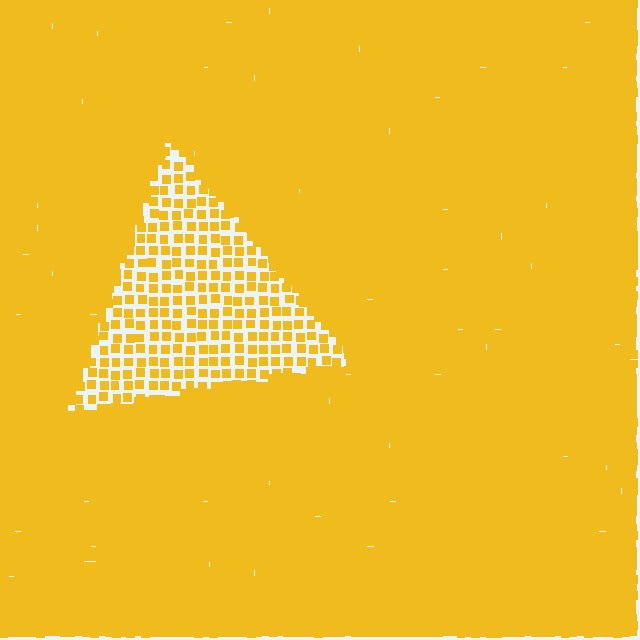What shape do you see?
I see a triangle.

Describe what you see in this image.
The image contains small yellow elements arranged at two different densities. A triangle-shaped region is visible where the elements are less densely packed than the surrounding area.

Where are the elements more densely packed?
The elements are more densely packed outside the triangle boundary.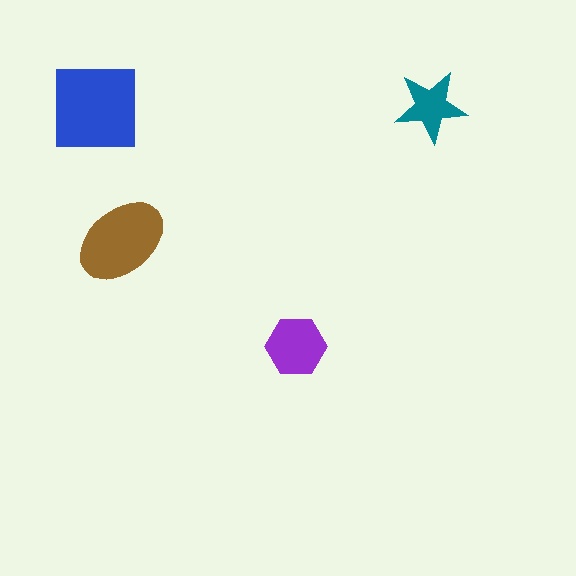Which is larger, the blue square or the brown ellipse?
The blue square.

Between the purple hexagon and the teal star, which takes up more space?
The purple hexagon.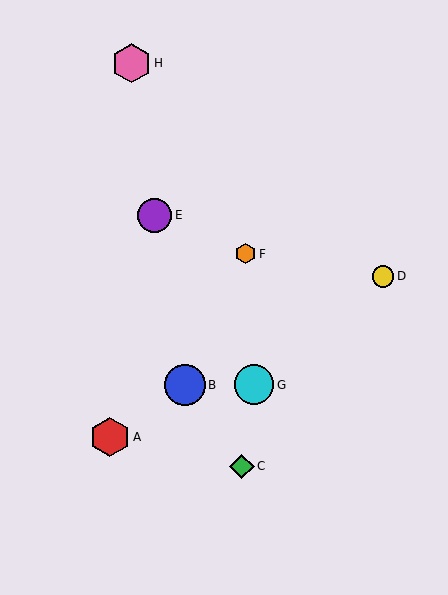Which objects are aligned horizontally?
Objects B, G are aligned horizontally.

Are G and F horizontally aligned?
No, G is at y≈385 and F is at y≈254.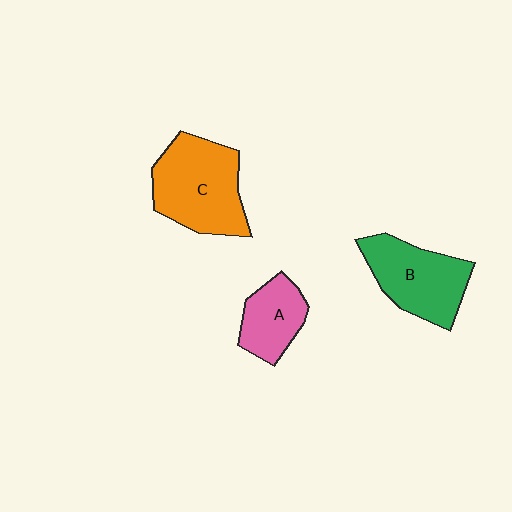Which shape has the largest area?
Shape C (orange).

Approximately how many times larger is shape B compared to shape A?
Approximately 1.5 times.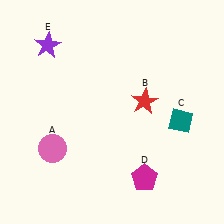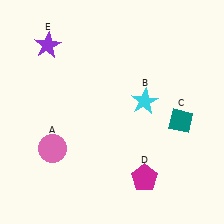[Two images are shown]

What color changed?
The star (B) changed from red in Image 1 to cyan in Image 2.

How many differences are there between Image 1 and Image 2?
There is 1 difference between the two images.